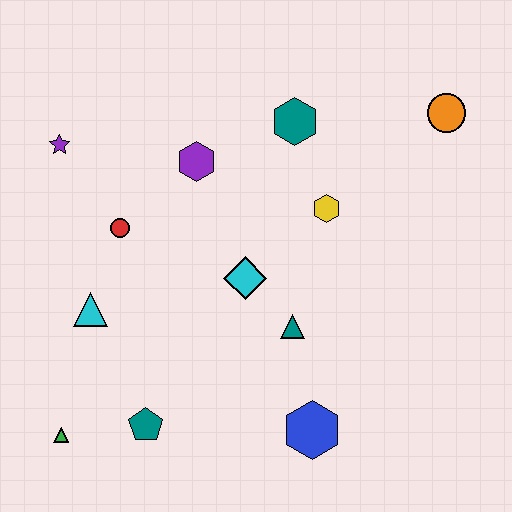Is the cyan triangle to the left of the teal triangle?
Yes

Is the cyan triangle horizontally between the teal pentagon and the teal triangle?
No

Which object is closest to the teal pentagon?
The green triangle is closest to the teal pentagon.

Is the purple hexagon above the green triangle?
Yes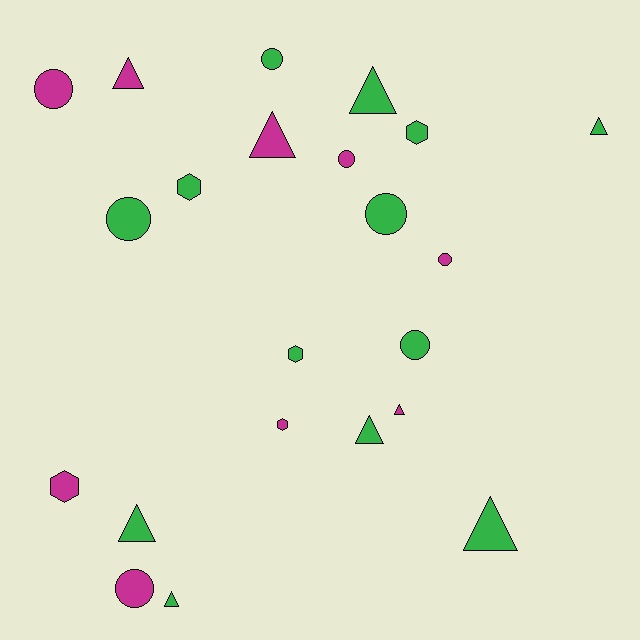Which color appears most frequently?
Green, with 13 objects.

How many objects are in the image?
There are 22 objects.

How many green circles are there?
There are 4 green circles.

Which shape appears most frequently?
Triangle, with 9 objects.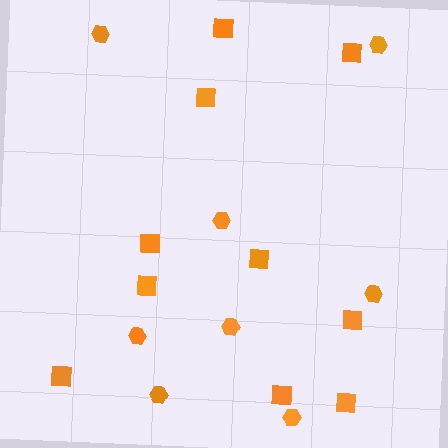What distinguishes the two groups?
There are 2 groups: one group of squares (10) and one group of hexagons (8).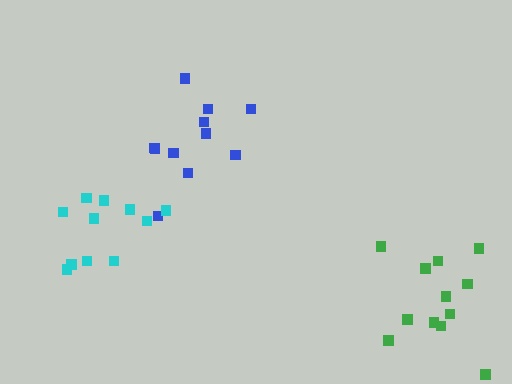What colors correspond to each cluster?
The clusters are colored: blue, green, cyan.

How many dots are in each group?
Group 1: 11 dots, Group 2: 12 dots, Group 3: 11 dots (34 total).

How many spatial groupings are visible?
There are 3 spatial groupings.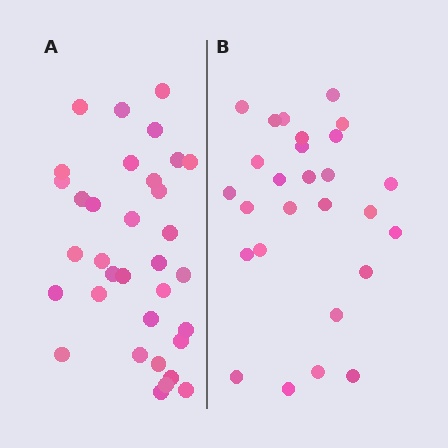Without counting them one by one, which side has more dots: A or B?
Region A (the left region) has more dots.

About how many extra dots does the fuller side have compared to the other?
Region A has roughly 8 or so more dots than region B.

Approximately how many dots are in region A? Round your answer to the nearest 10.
About 30 dots. (The exact count is 34, which rounds to 30.)